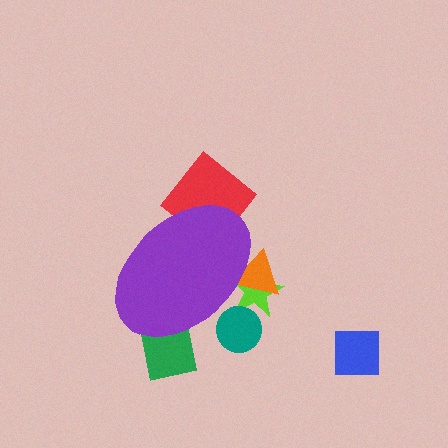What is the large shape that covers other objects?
A purple ellipse.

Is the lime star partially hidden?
Yes, the lime star is partially hidden behind the purple ellipse.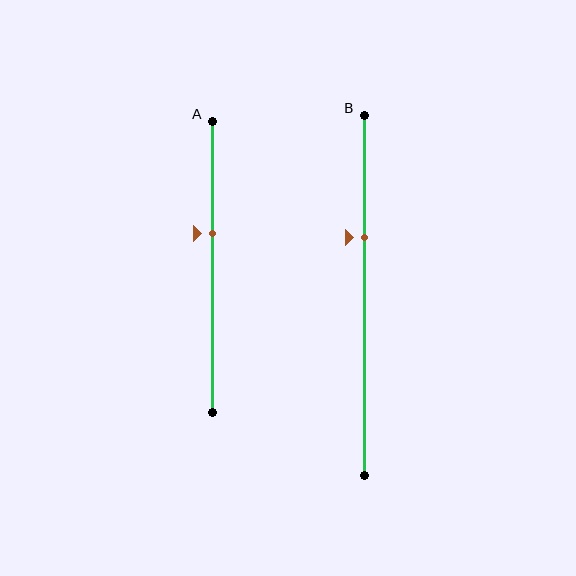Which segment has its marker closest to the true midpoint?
Segment A has its marker closest to the true midpoint.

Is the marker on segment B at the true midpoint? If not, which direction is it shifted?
No, the marker on segment B is shifted upward by about 16% of the segment length.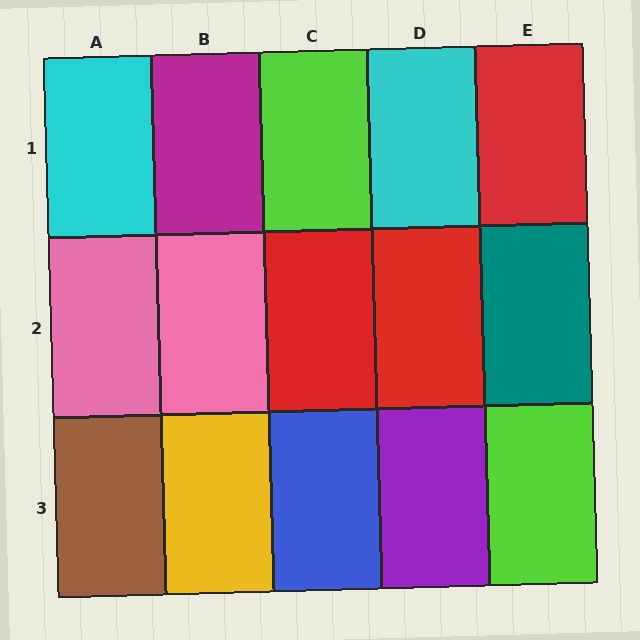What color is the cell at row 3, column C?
Blue.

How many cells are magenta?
1 cell is magenta.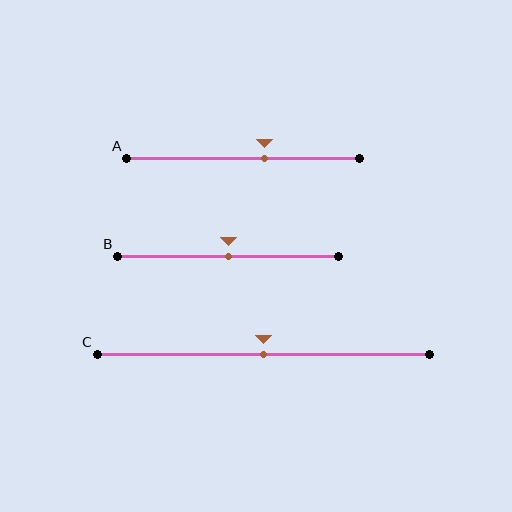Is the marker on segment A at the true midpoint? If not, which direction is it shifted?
No, the marker on segment A is shifted to the right by about 9% of the segment length.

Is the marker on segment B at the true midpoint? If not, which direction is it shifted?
Yes, the marker on segment B is at the true midpoint.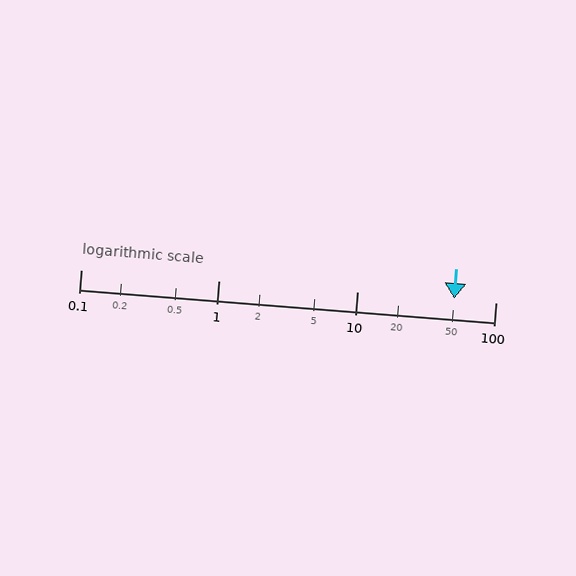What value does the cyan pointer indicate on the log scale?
The pointer indicates approximately 50.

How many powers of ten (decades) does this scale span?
The scale spans 3 decades, from 0.1 to 100.